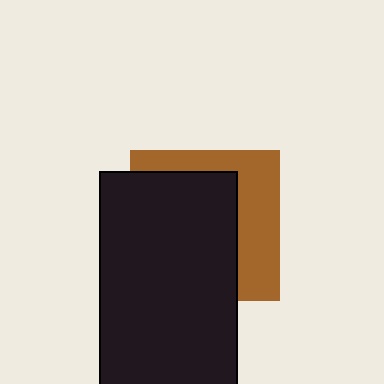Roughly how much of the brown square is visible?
A small part of it is visible (roughly 38%).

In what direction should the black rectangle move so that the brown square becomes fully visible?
The black rectangle should move left. That is the shortest direction to clear the overlap and leave the brown square fully visible.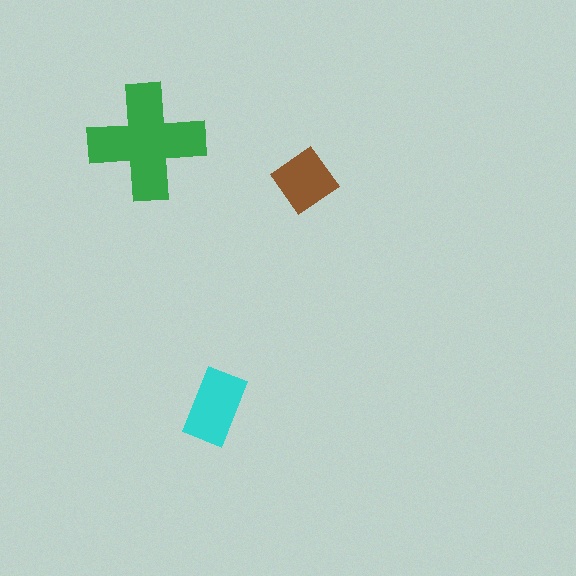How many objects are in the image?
There are 3 objects in the image.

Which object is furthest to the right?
The brown diamond is rightmost.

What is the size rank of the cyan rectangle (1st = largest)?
2nd.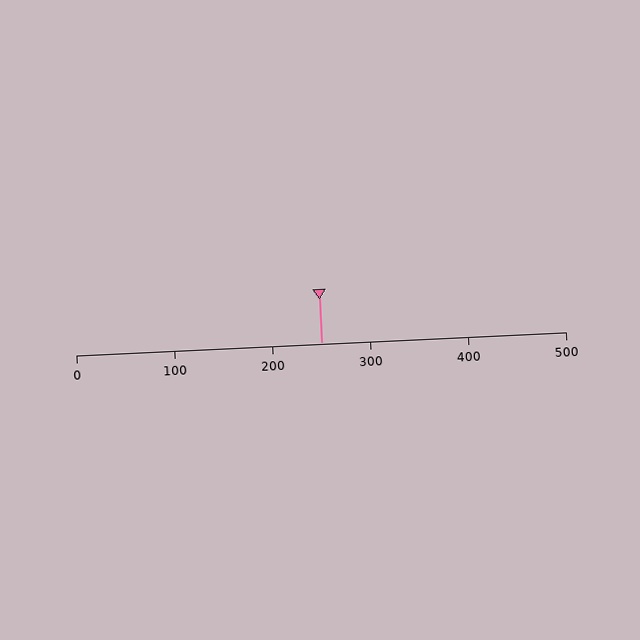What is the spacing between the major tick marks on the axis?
The major ticks are spaced 100 apart.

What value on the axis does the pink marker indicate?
The marker indicates approximately 250.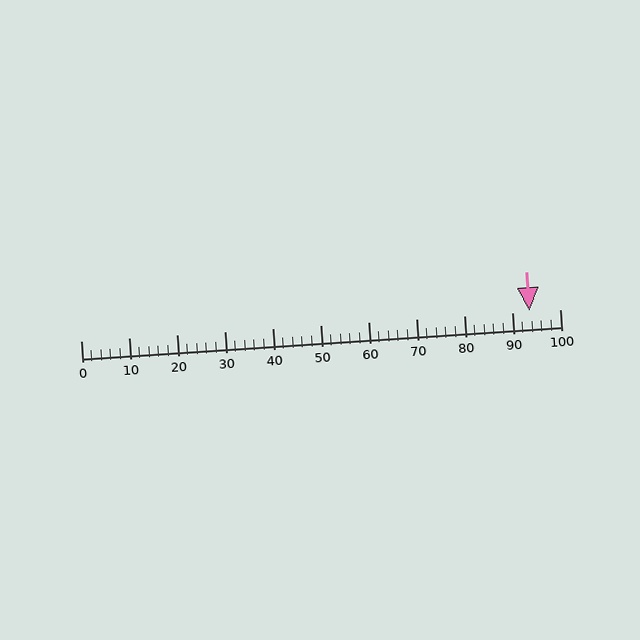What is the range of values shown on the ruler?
The ruler shows values from 0 to 100.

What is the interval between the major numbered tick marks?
The major tick marks are spaced 10 units apart.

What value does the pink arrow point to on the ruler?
The pink arrow points to approximately 94.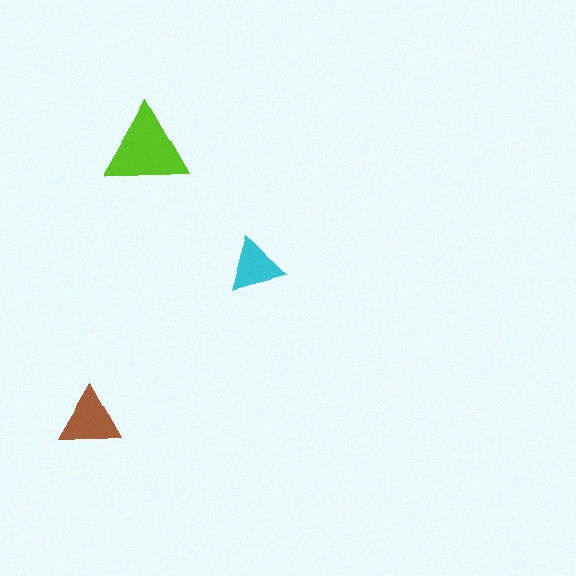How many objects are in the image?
There are 3 objects in the image.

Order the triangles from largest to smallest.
the lime one, the brown one, the cyan one.